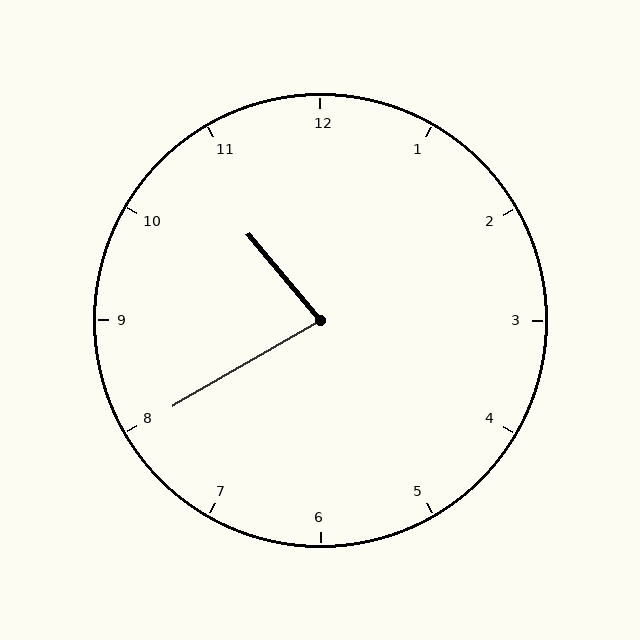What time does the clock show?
10:40.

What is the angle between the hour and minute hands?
Approximately 80 degrees.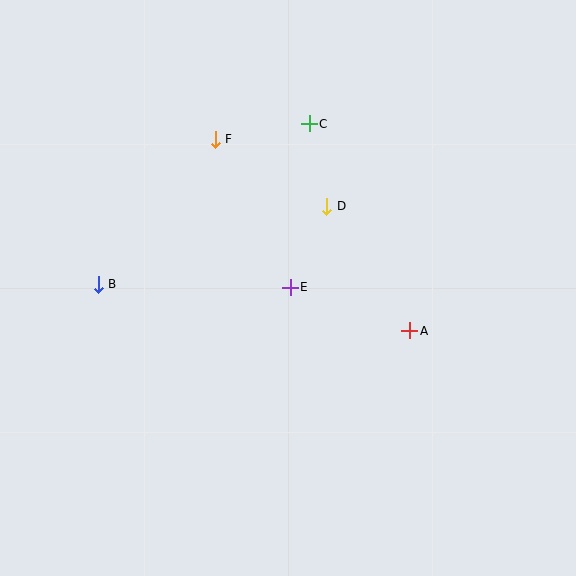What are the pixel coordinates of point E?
Point E is at (290, 287).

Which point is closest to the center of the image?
Point E at (290, 287) is closest to the center.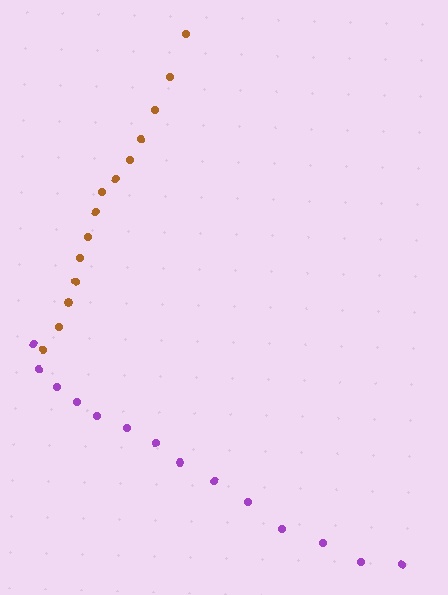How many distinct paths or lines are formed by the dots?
There are 2 distinct paths.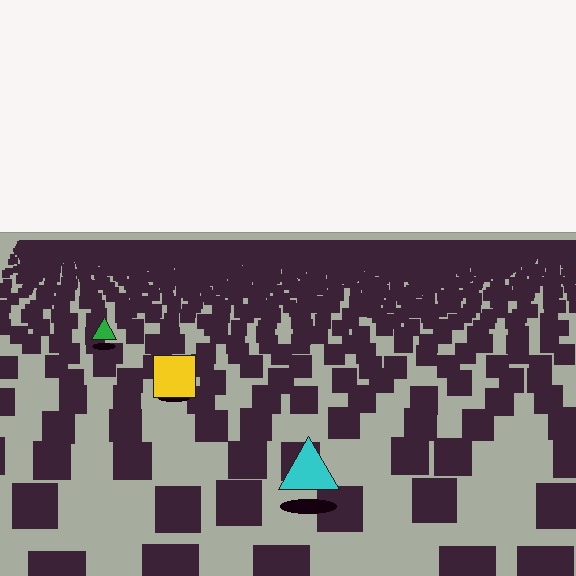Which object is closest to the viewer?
The cyan triangle is closest. The texture marks near it are larger and more spread out.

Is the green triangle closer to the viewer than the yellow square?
No. The yellow square is closer — you can tell from the texture gradient: the ground texture is coarser near it.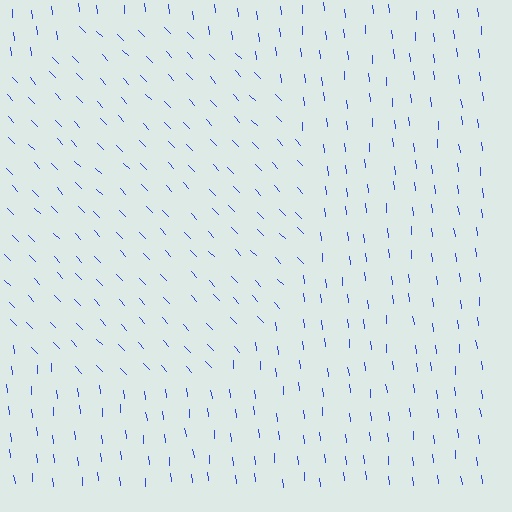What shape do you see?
I see a circle.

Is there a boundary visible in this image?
Yes, there is a texture boundary formed by a change in line orientation.